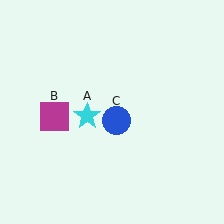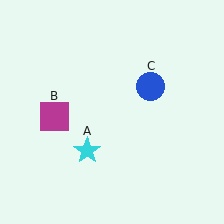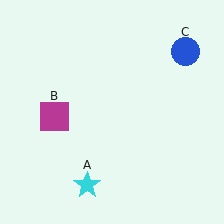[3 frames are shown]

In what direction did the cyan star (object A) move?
The cyan star (object A) moved down.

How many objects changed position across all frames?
2 objects changed position: cyan star (object A), blue circle (object C).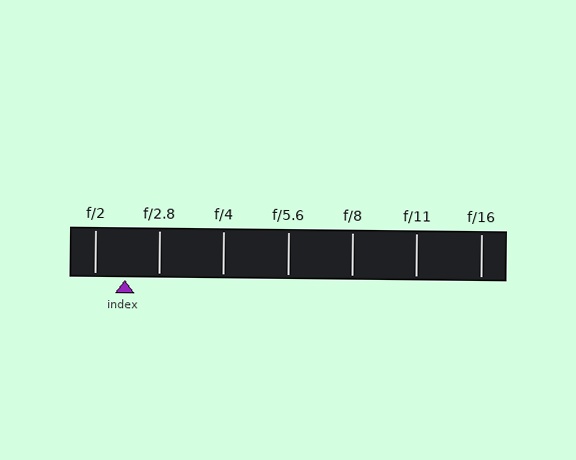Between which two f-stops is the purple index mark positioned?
The index mark is between f/2 and f/2.8.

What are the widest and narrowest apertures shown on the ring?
The widest aperture shown is f/2 and the narrowest is f/16.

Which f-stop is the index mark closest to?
The index mark is closest to f/2.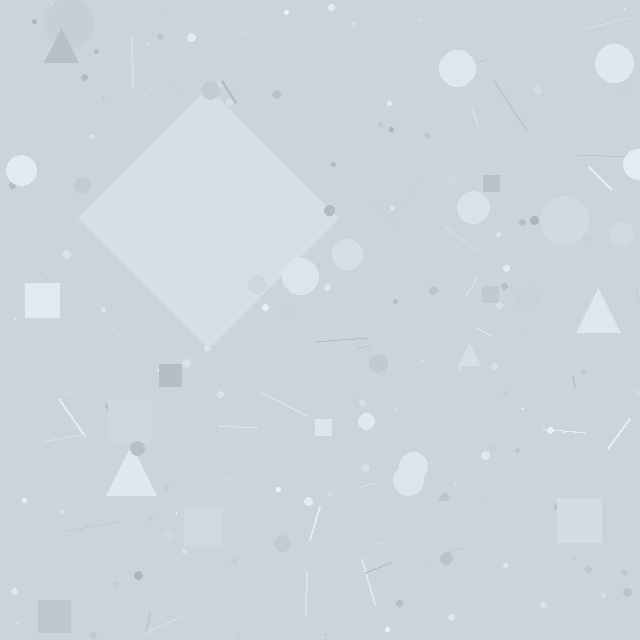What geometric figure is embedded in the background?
A diamond is embedded in the background.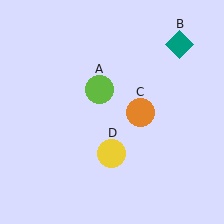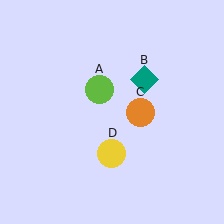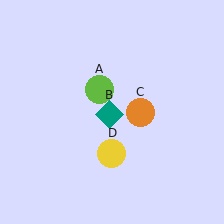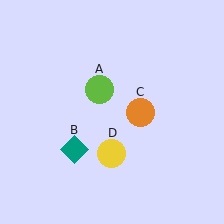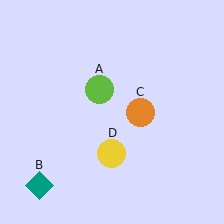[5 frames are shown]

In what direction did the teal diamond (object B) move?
The teal diamond (object B) moved down and to the left.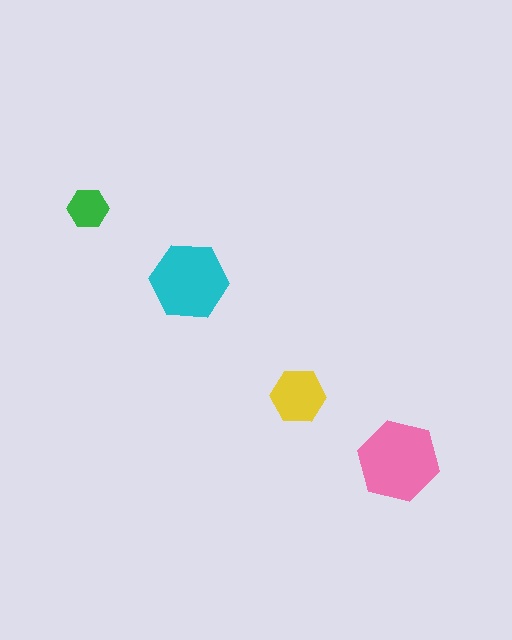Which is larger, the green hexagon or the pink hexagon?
The pink one.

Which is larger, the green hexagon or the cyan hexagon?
The cyan one.